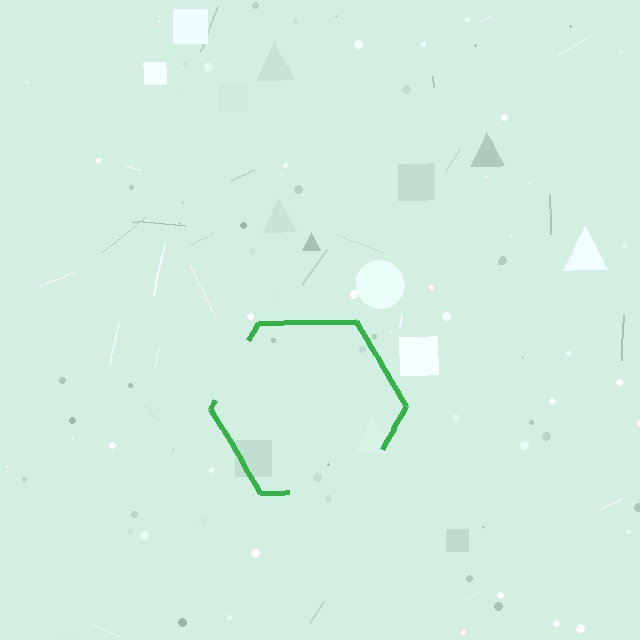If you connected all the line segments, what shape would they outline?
They would outline a hexagon.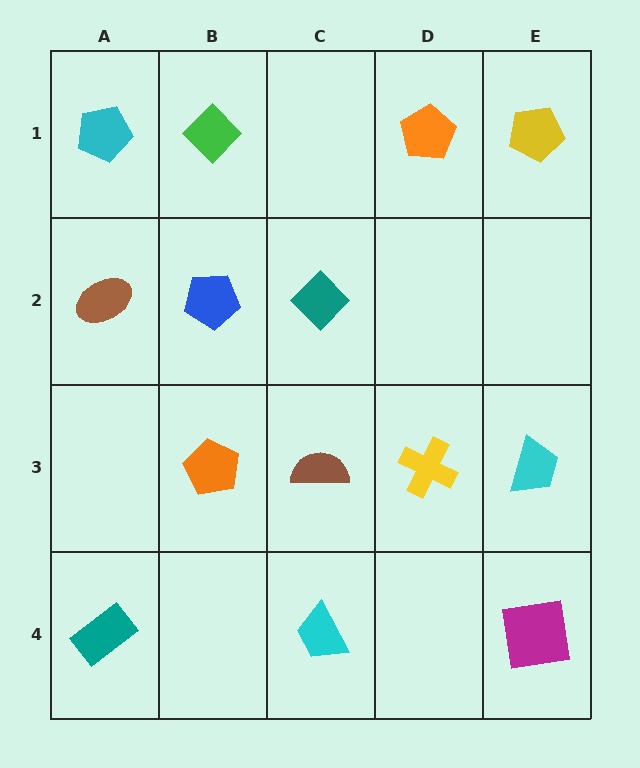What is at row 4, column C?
A cyan trapezoid.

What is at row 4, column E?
A magenta square.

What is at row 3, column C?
A brown semicircle.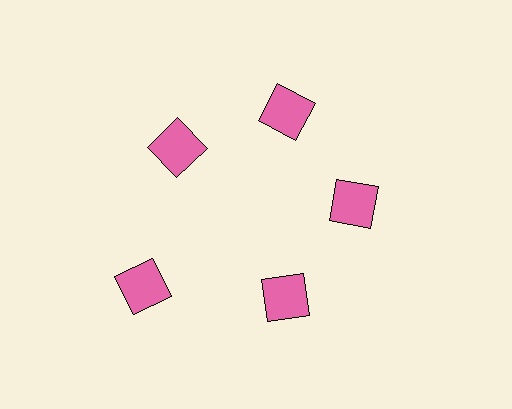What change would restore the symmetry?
The symmetry would be restored by moving it inward, back onto the ring so that all 5 squares sit at equal angles and equal distance from the center.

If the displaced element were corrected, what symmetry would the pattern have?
It would have 5-fold rotational symmetry — the pattern would map onto itself every 72 degrees.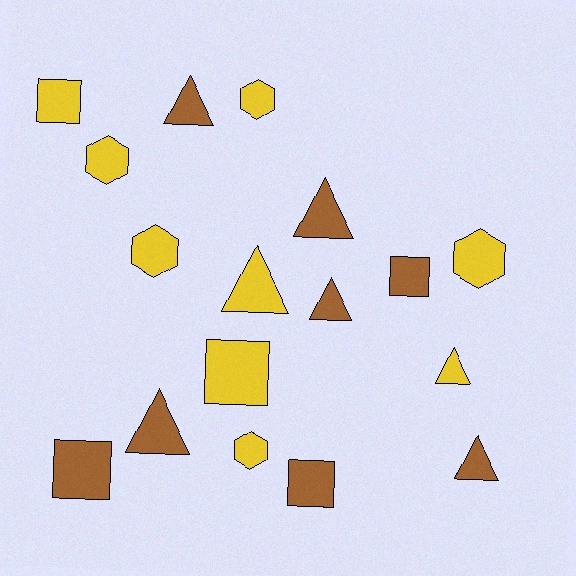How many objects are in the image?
There are 17 objects.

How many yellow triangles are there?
There are 2 yellow triangles.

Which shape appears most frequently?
Triangle, with 7 objects.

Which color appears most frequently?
Yellow, with 9 objects.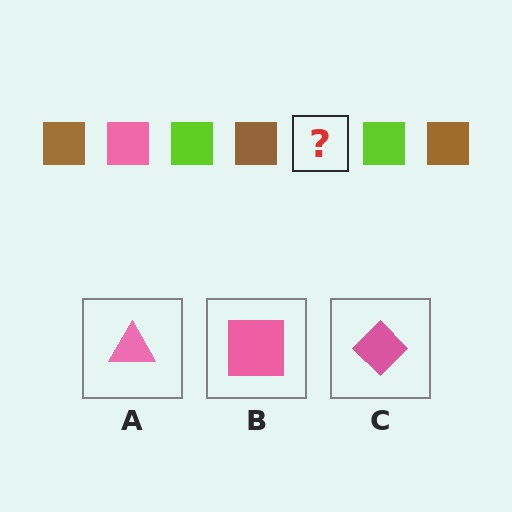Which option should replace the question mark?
Option B.